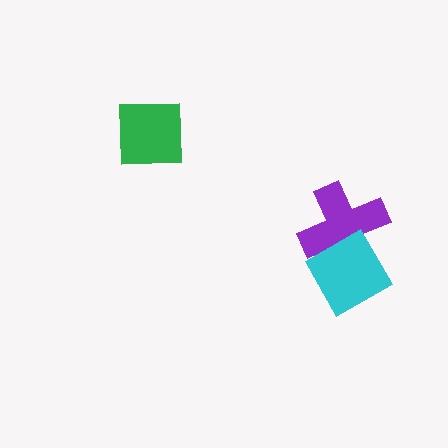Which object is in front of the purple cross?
The cyan diamond is in front of the purple cross.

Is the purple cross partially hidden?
Yes, it is partially covered by another shape.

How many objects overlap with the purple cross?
1 object overlaps with the purple cross.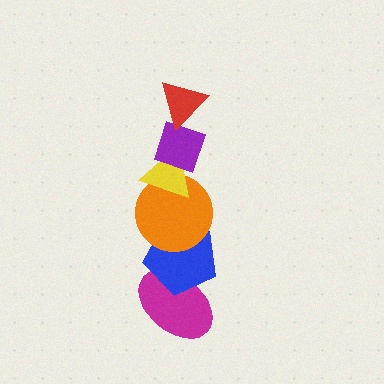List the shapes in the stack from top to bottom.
From top to bottom: the red triangle, the purple diamond, the yellow triangle, the orange circle, the blue pentagon, the magenta ellipse.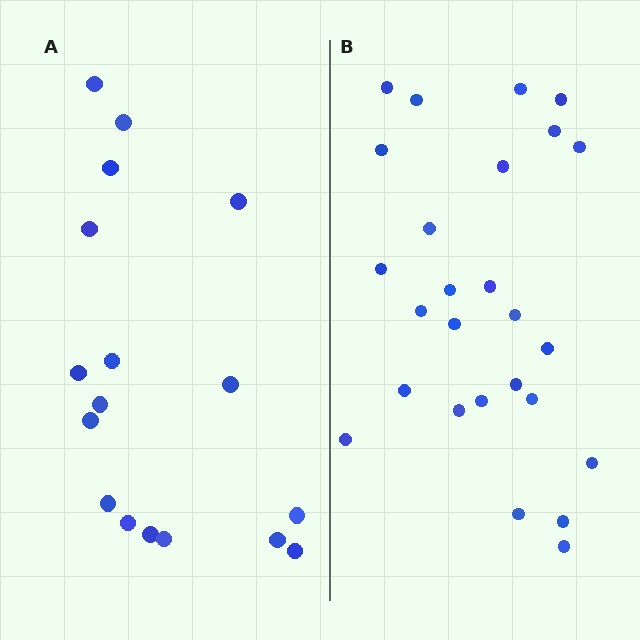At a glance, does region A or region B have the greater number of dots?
Region B (the right region) has more dots.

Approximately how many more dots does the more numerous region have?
Region B has roughly 8 or so more dots than region A.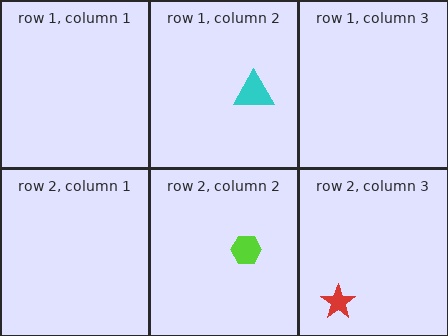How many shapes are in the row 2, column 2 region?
1.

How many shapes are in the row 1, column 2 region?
1.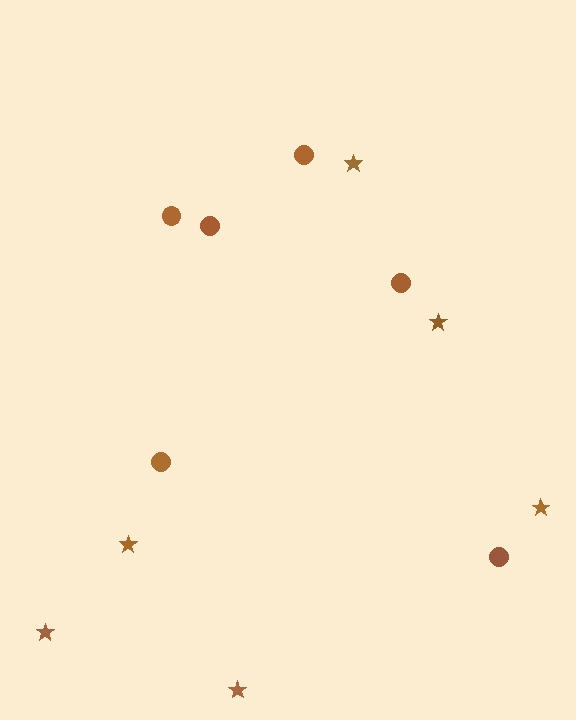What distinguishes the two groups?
There are 2 groups: one group of circles (6) and one group of stars (6).